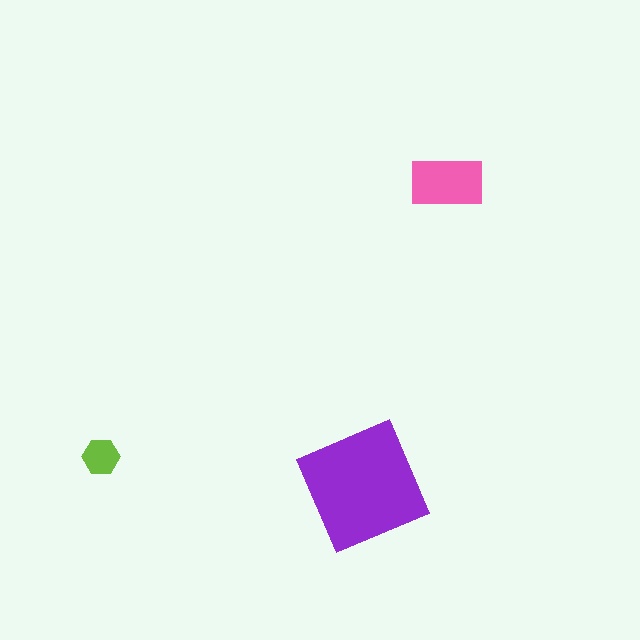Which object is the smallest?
The lime hexagon.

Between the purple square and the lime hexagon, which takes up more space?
The purple square.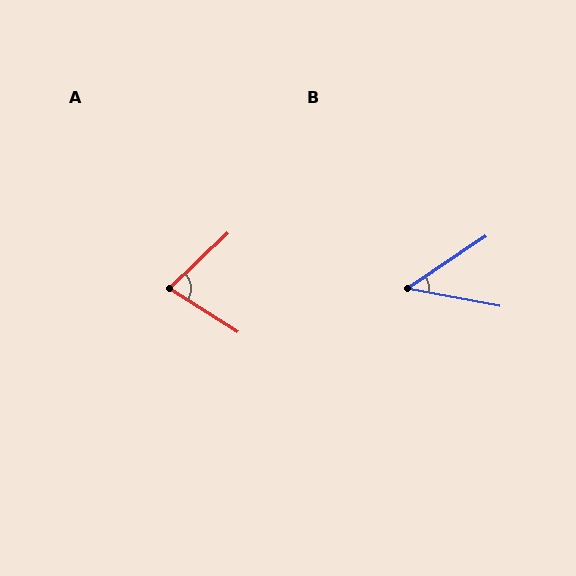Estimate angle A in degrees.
Approximately 76 degrees.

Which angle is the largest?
A, at approximately 76 degrees.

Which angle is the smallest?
B, at approximately 45 degrees.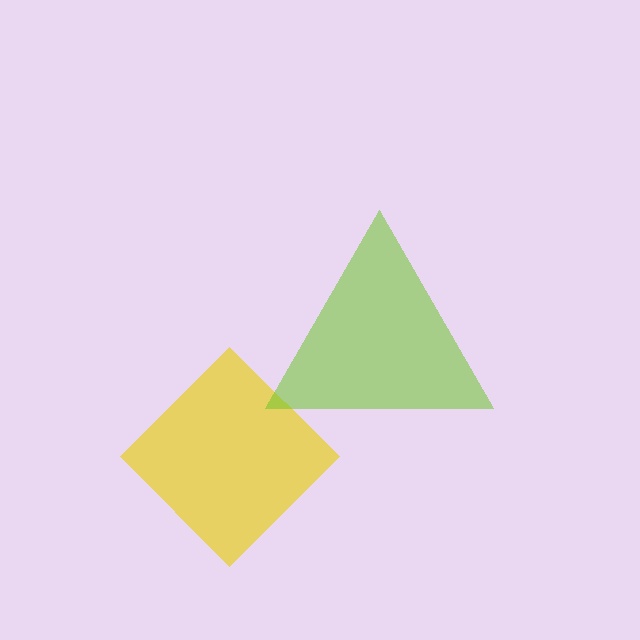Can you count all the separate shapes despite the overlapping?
Yes, there are 2 separate shapes.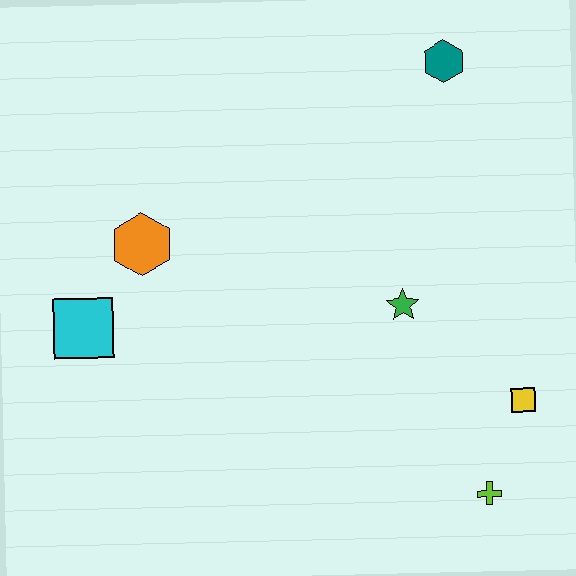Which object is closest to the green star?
The yellow square is closest to the green star.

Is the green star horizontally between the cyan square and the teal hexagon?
Yes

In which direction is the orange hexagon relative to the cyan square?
The orange hexagon is above the cyan square.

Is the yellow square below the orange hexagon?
Yes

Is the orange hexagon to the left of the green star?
Yes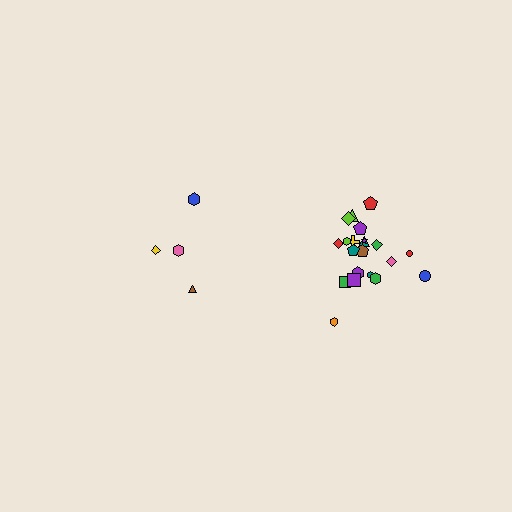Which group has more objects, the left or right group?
The right group.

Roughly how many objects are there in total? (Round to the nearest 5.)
Roughly 25 objects in total.